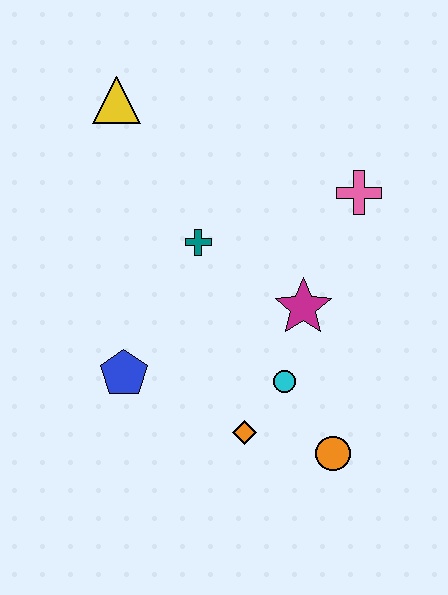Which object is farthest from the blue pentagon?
The pink cross is farthest from the blue pentagon.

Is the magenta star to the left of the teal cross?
No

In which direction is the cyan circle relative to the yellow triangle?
The cyan circle is below the yellow triangle.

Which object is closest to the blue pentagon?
The orange diamond is closest to the blue pentagon.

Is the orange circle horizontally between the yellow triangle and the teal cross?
No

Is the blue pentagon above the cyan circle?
Yes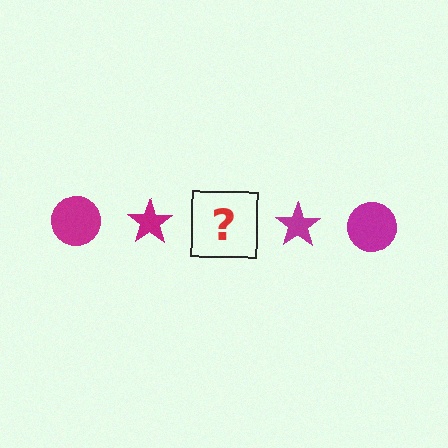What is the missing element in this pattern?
The missing element is a magenta circle.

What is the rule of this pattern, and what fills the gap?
The rule is that the pattern cycles through circle, star shapes in magenta. The gap should be filled with a magenta circle.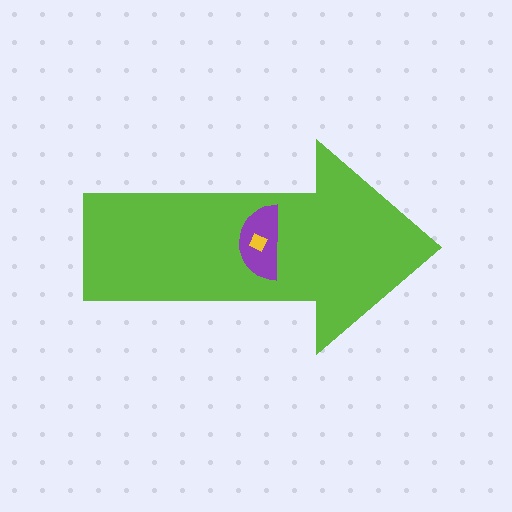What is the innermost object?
The yellow diamond.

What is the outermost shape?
The lime arrow.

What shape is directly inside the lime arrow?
The purple semicircle.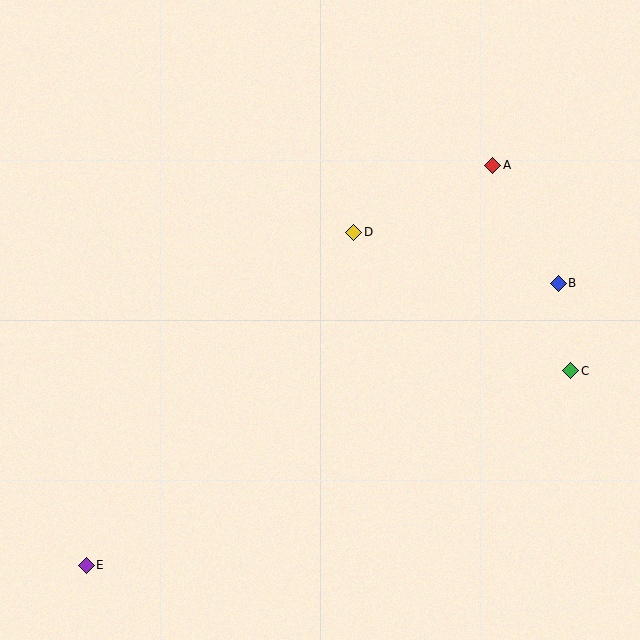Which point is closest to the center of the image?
Point D at (354, 232) is closest to the center.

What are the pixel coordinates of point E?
Point E is at (86, 565).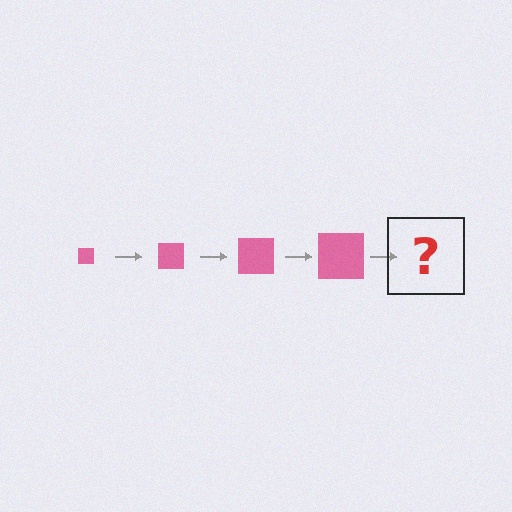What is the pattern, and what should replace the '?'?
The pattern is that the square gets progressively larger each step. The '?' should be a pink square, larger than the previous one.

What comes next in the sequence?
The next element should be a pink square, larger than the previous one.